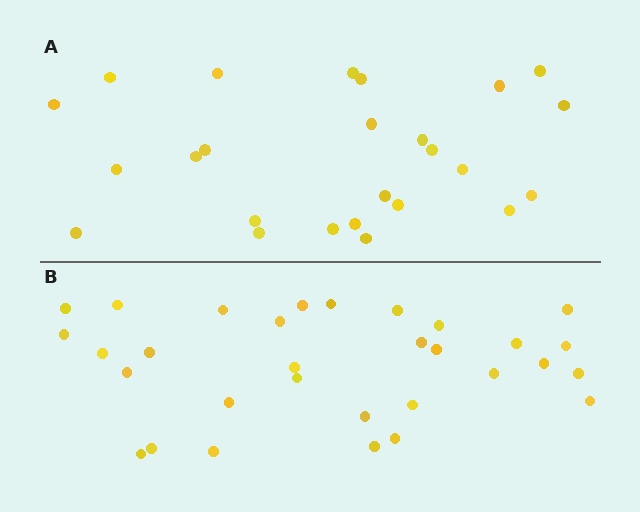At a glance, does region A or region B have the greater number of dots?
Region B (the bottom region) has more dots.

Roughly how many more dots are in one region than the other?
Region B has about 6 more dots than region A.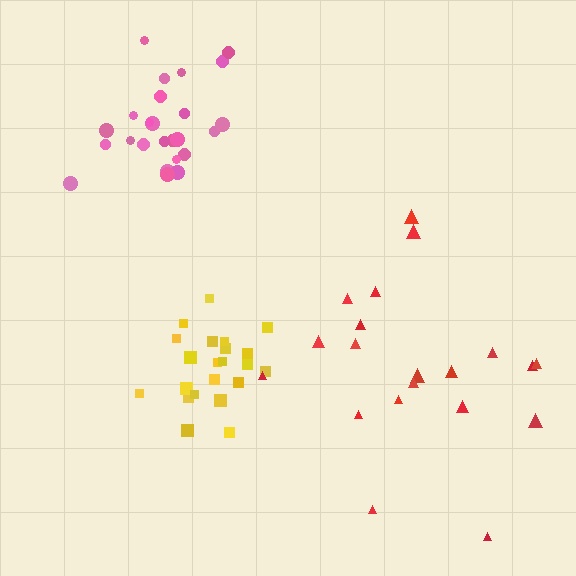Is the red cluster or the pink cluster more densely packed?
Pink.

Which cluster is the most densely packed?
Yellow.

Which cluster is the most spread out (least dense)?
Red.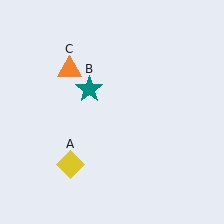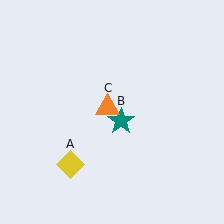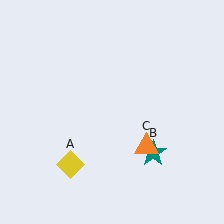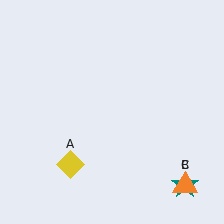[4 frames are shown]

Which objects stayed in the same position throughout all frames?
Yellow diamond (object A) remained stationary.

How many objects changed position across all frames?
2 objects changed position: teal star (object B), orange triangle (object C).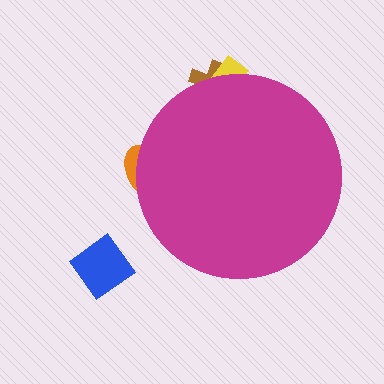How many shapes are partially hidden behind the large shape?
3 shapes are partially hidden.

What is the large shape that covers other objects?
A magenta circle.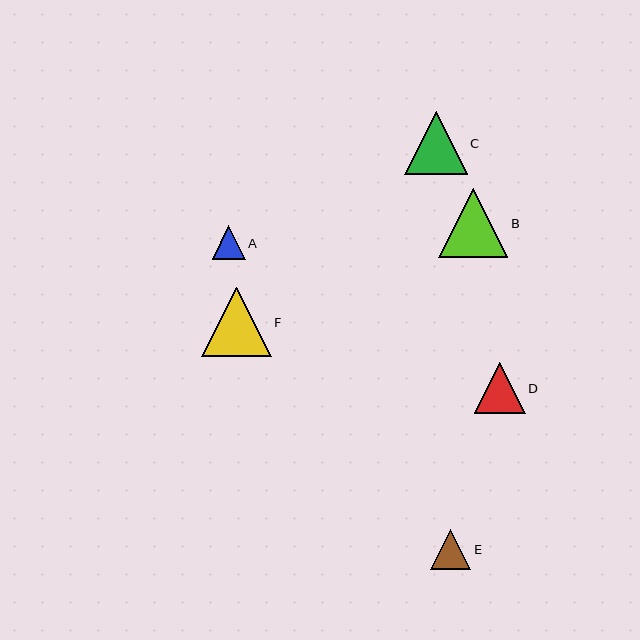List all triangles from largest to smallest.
From largest to smallest: F, B, C, D, E, A.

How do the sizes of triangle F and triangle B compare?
Triangle F and triangle B are approximately the same size.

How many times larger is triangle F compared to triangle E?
Triangle F is approximately 1.7 times the size of triangle E.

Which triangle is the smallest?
Triangle A is the smallest with a size of approximately 33 pixels.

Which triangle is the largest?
Triangle F is the largest with a size of approximately 69 pixels.